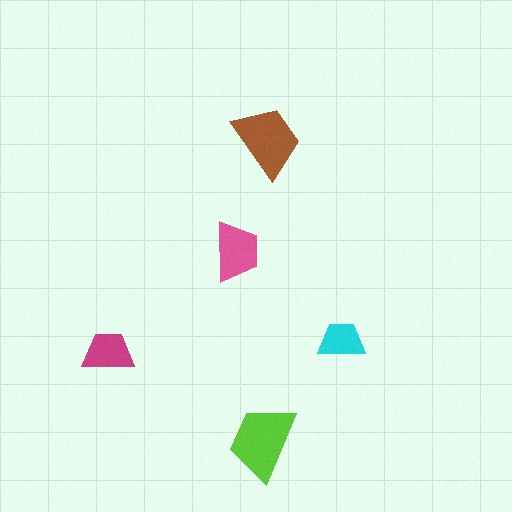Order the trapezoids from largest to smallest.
the lime one, the brown one, the pink one, the magenta one, the cyan one.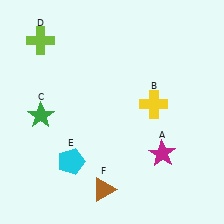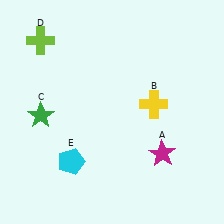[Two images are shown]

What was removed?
The brown triangle (F) was removed in Image 2.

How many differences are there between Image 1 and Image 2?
There is 1 difference between the two images.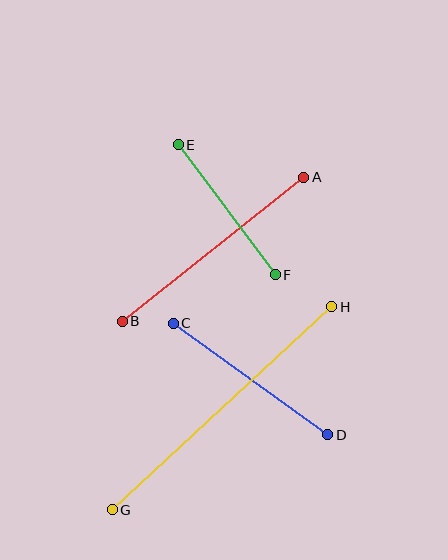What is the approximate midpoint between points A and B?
The midpoint is at approximately (213, 249) pixels.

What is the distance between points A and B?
The distance is approximately 232 pixels.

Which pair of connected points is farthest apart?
Points G and H are farthest apart.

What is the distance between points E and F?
The distance is approximately 162 pixels.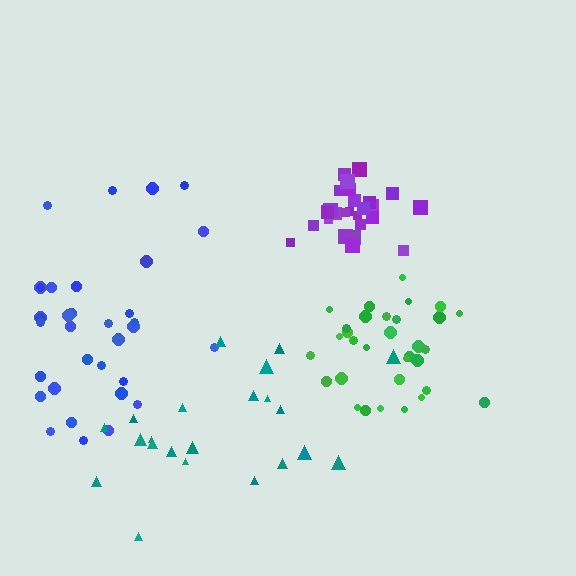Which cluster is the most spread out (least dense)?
Teal.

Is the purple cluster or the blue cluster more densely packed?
Purple.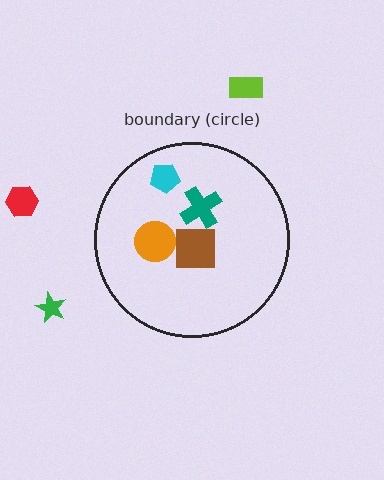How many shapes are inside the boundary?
4 inside, 3 outside.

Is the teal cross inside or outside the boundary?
Inside.